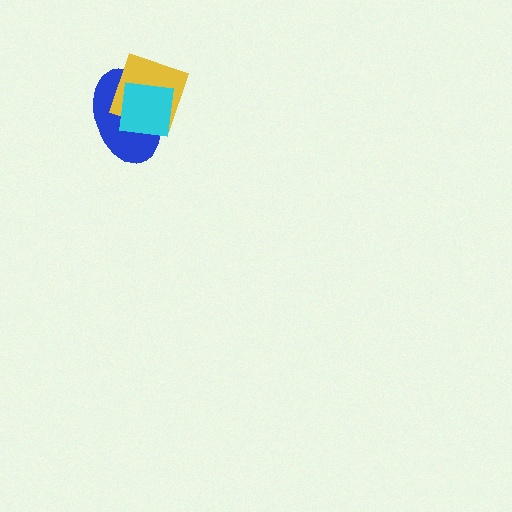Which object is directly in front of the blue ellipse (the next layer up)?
The yellow diamond is directly in front of the blue ellipse.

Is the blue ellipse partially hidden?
Yes, it is partially covered by another shape.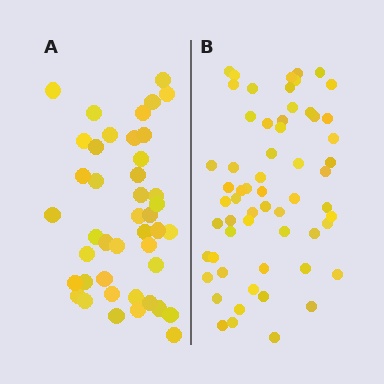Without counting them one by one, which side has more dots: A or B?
Region B (the right region) has more dots.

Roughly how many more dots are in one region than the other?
Region B has approximately 15 more dots than region A.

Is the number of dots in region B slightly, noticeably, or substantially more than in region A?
Region B has noticeably more, but not dramatically so. The ratio is roughly 1.4 to 1.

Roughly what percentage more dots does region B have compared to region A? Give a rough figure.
About 40% more.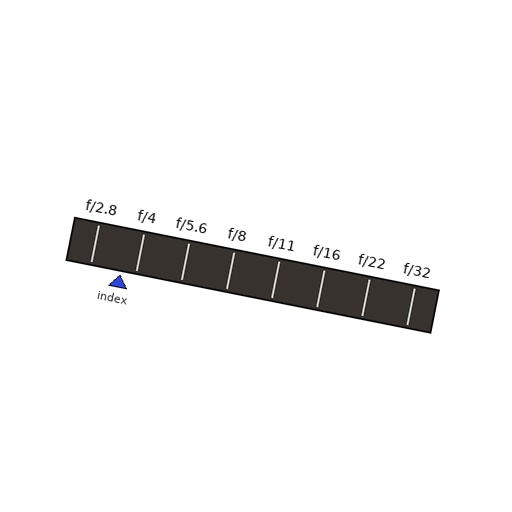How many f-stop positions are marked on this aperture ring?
There are 8 f-stop positions marked.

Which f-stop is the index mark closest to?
The index mark is closest to f/4.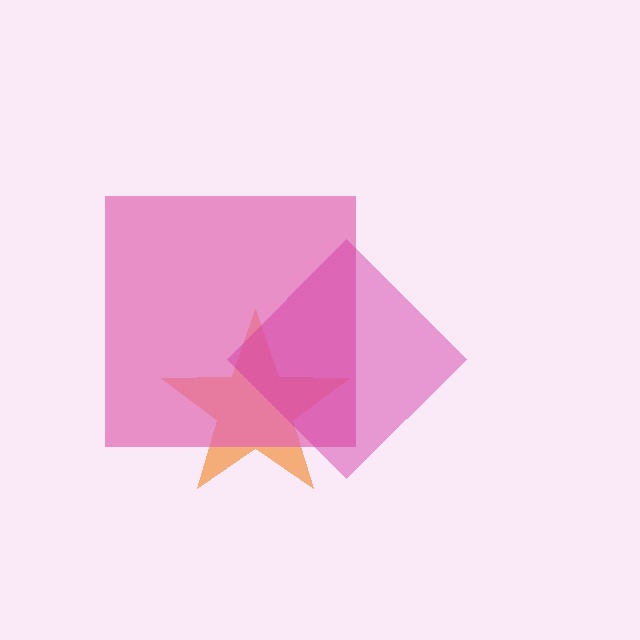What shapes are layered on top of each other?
The layered shapes are: an orange star, a pink square, a magenta diamond.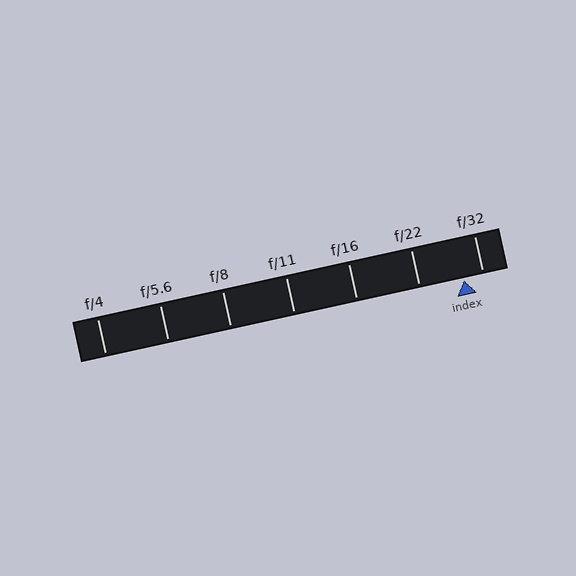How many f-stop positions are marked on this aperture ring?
There are 7 f-stop positions marked.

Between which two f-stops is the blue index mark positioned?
The index mark is between f/22 and f/32.